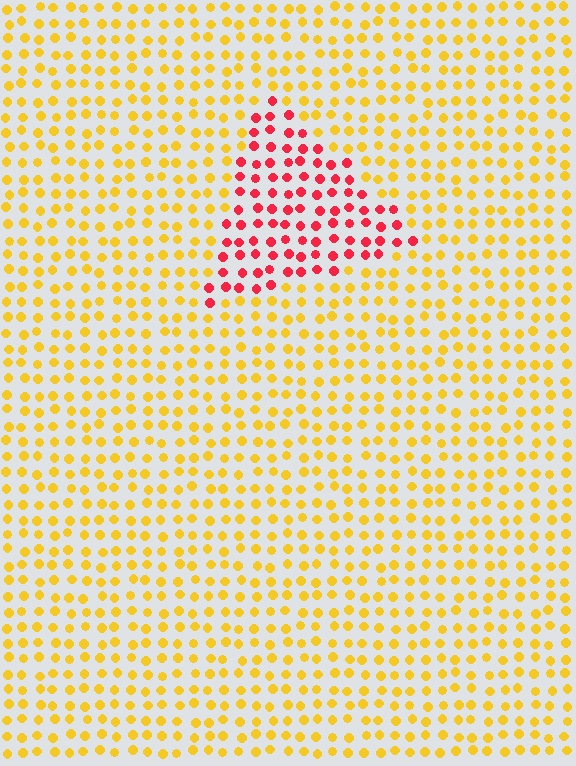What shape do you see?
I see a triangle.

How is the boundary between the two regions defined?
The boundary is defined purely by a slight shift in hue (about 57 degrees). Spacing, size, and orientation are identical on both sides.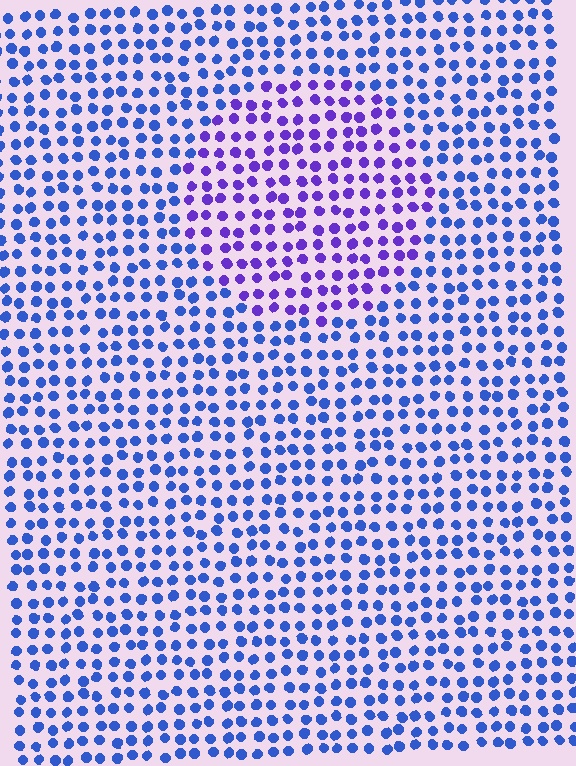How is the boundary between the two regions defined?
The boundary is defined purely by a slight shift in hue (about 38 degrees). Spacing, size, and orientation are identical on both sides.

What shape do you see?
I see a circle.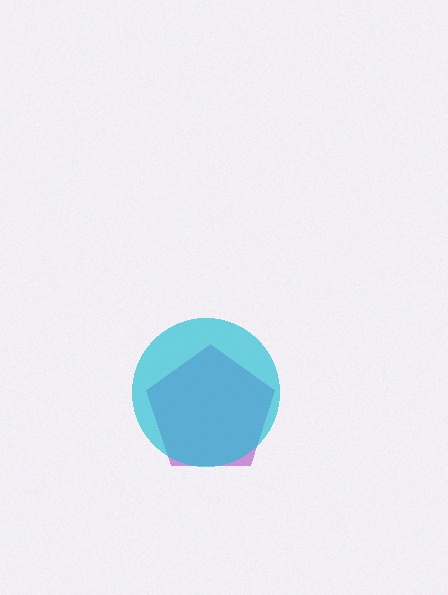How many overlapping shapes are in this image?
There are 2 overlapping shapes in the image.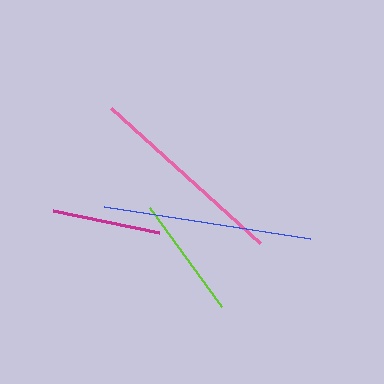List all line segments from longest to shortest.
From longest to shortest: blue, pink, lime, magenta.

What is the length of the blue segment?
The blue segment is approximately 208 pixels long.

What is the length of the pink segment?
The pink segment is approximately 201 pixels long.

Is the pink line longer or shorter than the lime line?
The pink line is longer than the lime line.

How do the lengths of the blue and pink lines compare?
The blue and pink lines are approximately the same length.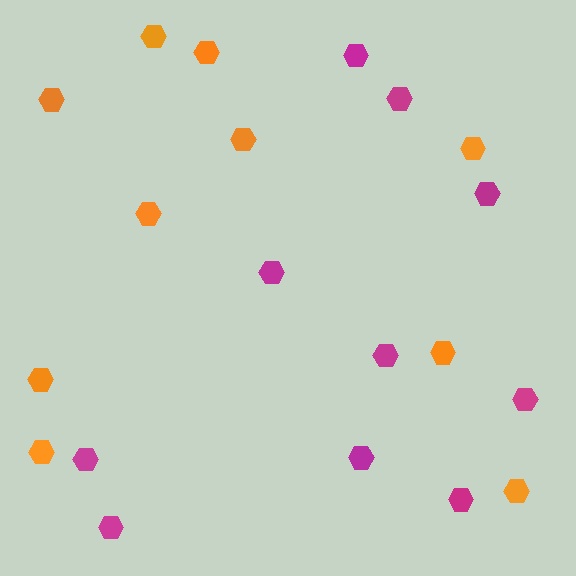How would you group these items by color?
There are 2 groups: one group of orange hexagons (10) and one group of magenta hexagons (10).